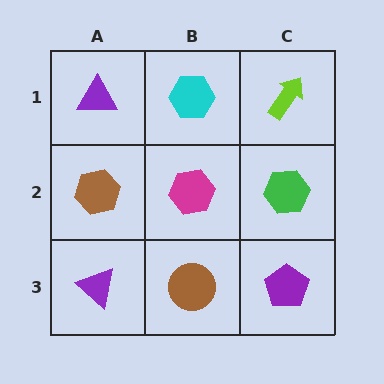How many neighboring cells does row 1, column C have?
2.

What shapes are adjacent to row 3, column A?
A brown hexagon (row 2, column A), a brown circle (row 3, column B).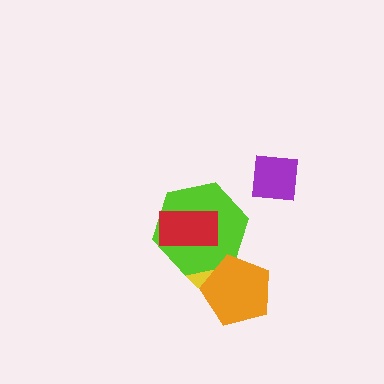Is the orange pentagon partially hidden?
No, no other shape covers it.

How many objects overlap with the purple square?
0 objects overlap with the purple square.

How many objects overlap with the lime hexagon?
3 objects overlap with the lime hexagon.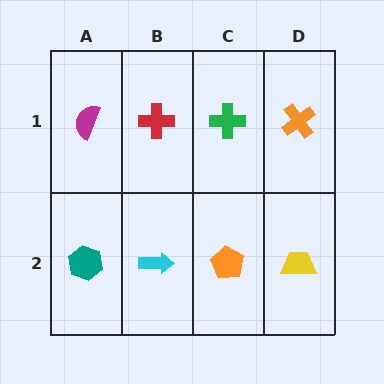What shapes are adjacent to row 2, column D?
An orange cross (row 1, column D), an orange pentagon (row 2, column C).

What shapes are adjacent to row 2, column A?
A magenta semicircle (row 1, column A), a cyan arrow (row 2, column B).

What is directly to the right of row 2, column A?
A cyan arrow.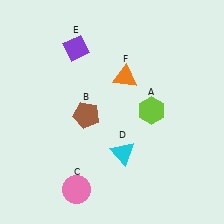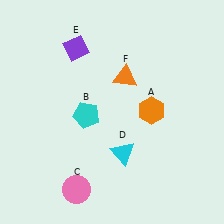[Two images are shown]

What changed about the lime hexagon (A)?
In Image 1, A is lime. In Image 2, it changed to orange.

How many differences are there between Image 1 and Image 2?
There are 2 differences between the two images.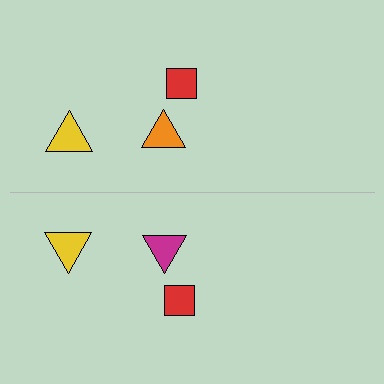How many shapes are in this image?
There are 6 shapes in this image.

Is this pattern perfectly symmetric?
No, the pattern is not perfectly symmetric. The magenta triangle on the bottom side breaks the symmetry — its mirror counterpart is orange.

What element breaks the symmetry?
The magenta triangle on the bottom side breaks the symmetry — its mirror counterpart is orange.